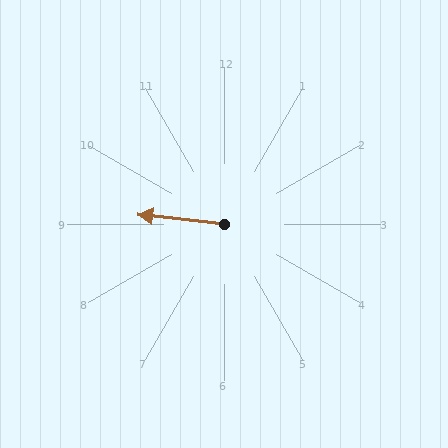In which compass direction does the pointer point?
West.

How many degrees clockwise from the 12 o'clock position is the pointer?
Approximately 276 degrees.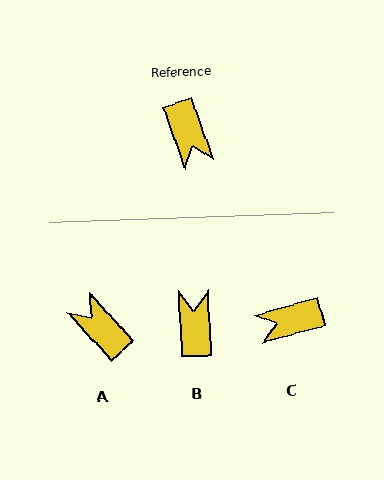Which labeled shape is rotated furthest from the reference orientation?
B, about 163 degrees away.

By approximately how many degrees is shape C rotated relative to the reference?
Approximately 94 degrees clockwise.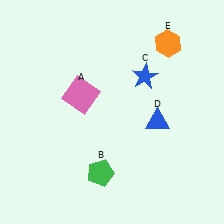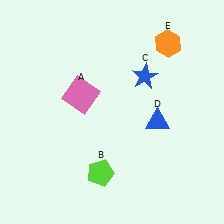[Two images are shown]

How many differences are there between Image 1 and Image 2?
There is 1 difference between the two images.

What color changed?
The pentagon (B) changed from green in Image 1 to lime in Image 2.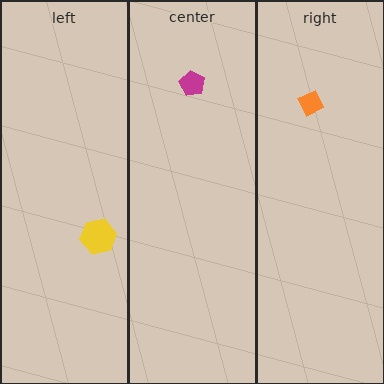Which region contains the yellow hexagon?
The left region.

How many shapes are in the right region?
1.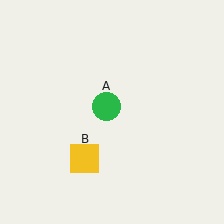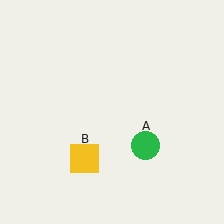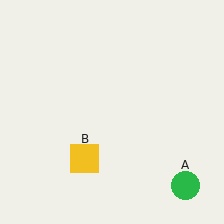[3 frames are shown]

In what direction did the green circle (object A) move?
The green circle (object A) moved down and to the right.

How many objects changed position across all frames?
1 object changed position: green circle (object A).